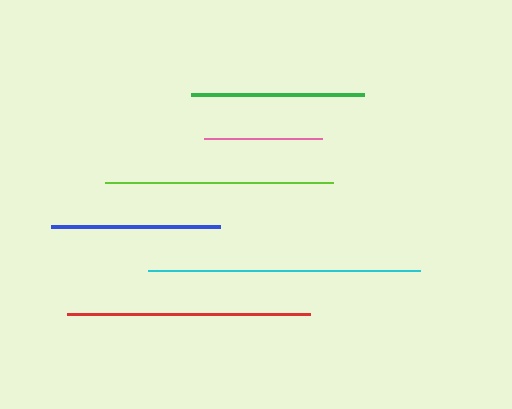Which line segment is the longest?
The cyan line is the longest at approximately 271 pixels.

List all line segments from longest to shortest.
From longest to shortest: cyan, red, lime, green, blue, pink.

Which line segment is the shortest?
The pink line is the shortest at approximately 119 pixels.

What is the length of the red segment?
The red segment is approximately 243 pixels long.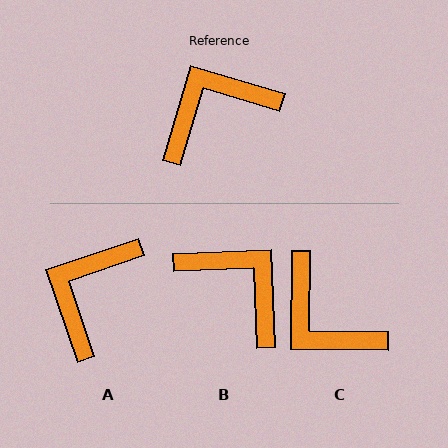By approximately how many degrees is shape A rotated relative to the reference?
Approximately 35 degrees counter-clockwise.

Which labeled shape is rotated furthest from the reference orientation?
C, about 105 degrees away.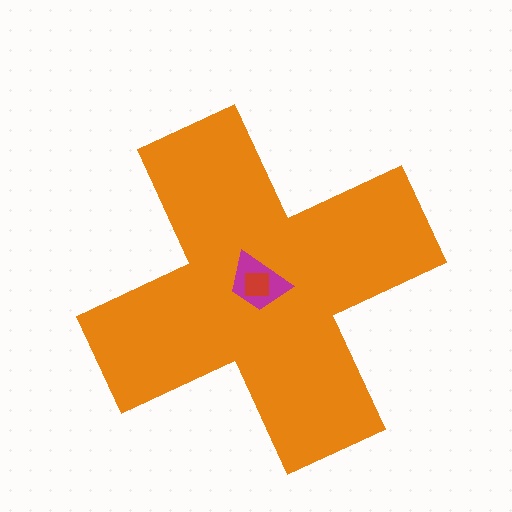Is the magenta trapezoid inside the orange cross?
Yes.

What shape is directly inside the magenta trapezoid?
The red square.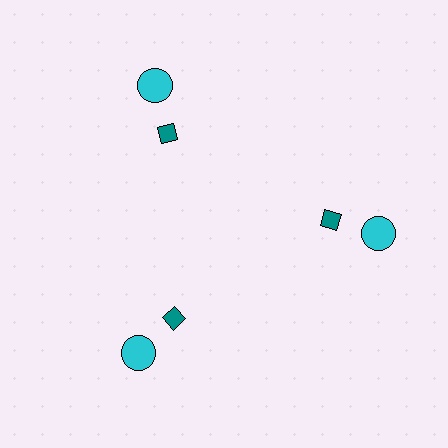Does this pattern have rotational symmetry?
Yes, this pattern has 3-fold rotational symmetry. It looks the same after rotating 120 degrees around the center.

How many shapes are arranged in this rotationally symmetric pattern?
There are 6 shapes, arranged in 3 groups of 2.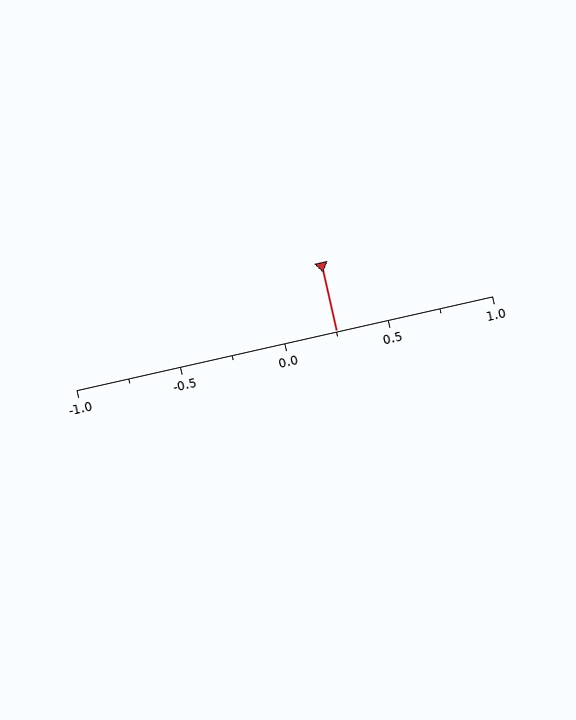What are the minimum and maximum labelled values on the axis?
The axis runs from -1.0 to 1.0.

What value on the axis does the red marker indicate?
The marker indicates approximately 0.25.